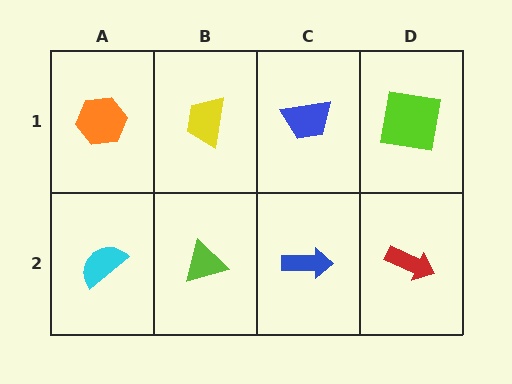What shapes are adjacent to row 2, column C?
A blue trapezoid (row 1, column C), a lime triangle (row 2, column B), a red arrow (row 2, column D).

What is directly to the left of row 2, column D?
A blue arrow.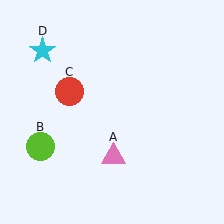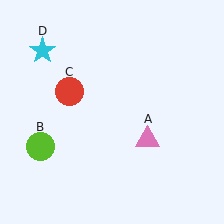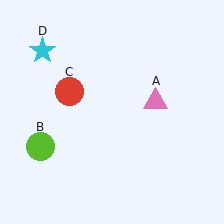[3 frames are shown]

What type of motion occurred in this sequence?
The pink triangle (object A) rotated counterclockwise around the center of the scene.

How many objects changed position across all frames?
1 object changed position: pink triangle (object A).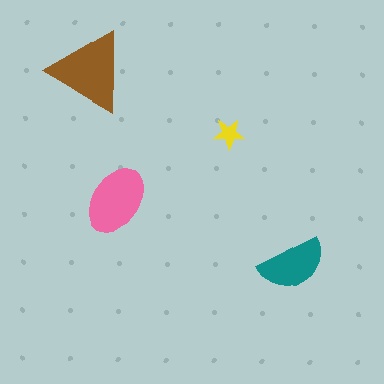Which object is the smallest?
The yellow star.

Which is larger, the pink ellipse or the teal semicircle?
The pink ellipse.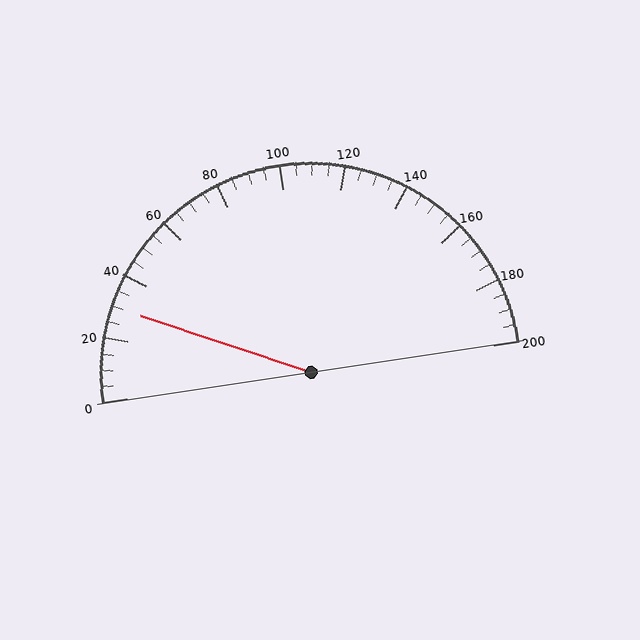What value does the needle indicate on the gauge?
The needle indicates approximately 30.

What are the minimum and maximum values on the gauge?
The gauge ranges from 0 to 200.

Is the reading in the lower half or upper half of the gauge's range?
The reading is in the lower half of the range (0 to 200).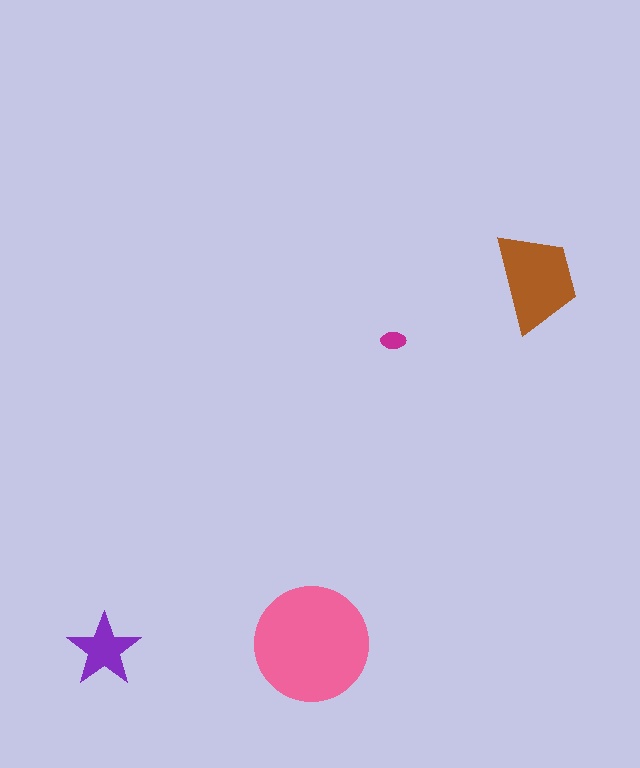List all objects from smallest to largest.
The magenta ellipse, the purple star, the brown trapezoid, the pink circle.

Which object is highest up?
The brown trapezoid is topmost.